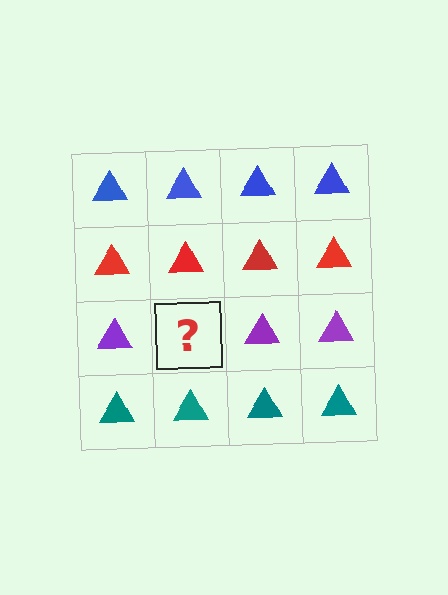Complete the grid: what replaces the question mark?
The question mark should be replaced with a purple triangle.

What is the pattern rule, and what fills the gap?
The rule is that each row has a consistent color. The gap should be filled with a purple triangle.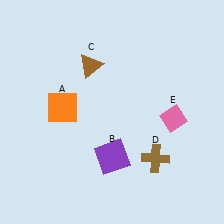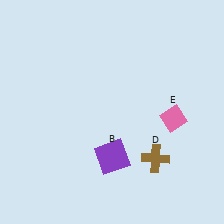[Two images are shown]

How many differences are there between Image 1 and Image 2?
There are 2 differences between the two images.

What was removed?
The orange square (A), the brown triangle (C) were removed in Image 2.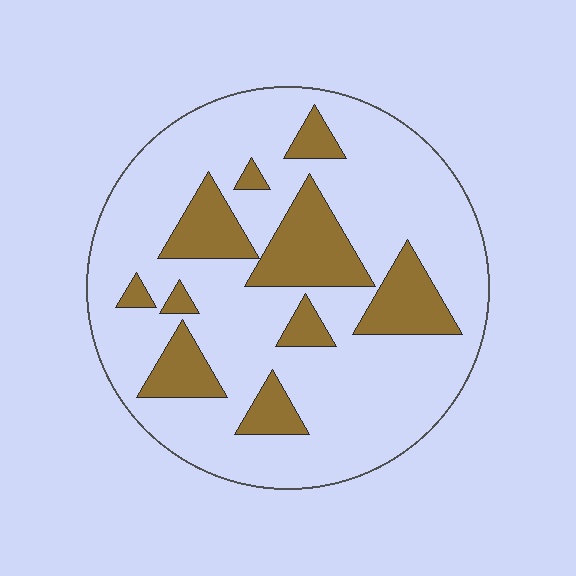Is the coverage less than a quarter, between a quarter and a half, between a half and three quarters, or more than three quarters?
Less than a quarter.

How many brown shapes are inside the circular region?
10.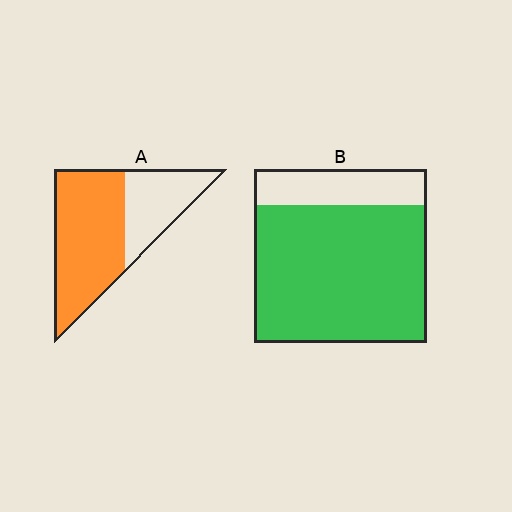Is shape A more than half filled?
Yes.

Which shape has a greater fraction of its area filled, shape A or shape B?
Shape B.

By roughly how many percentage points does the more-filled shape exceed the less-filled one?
By roughly 15 percentage points (B over A).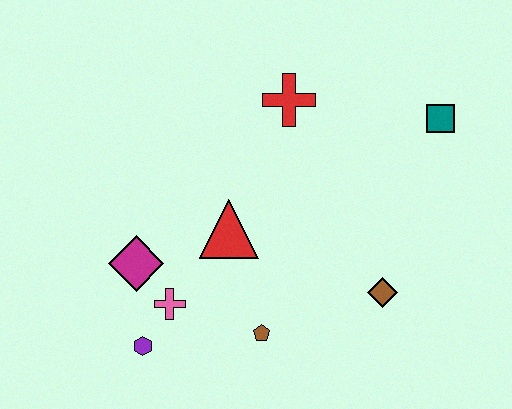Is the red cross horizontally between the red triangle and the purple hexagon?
No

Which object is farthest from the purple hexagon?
The teal square is farthest from the purple hexagon.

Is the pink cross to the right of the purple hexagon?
Yes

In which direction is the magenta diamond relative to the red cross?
The magenta diamond is below the red cross.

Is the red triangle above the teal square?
No